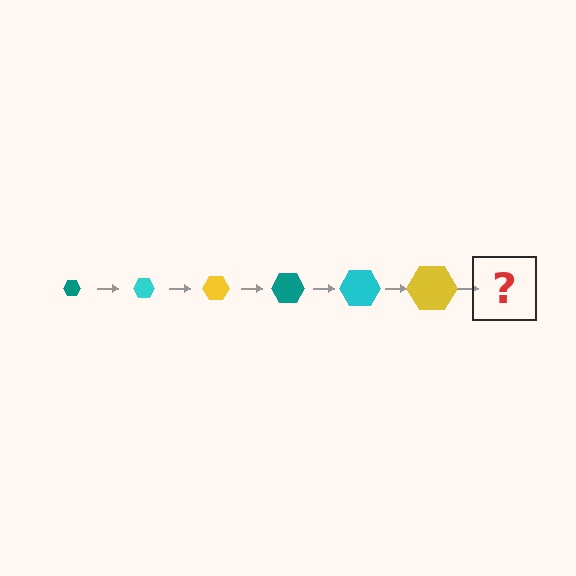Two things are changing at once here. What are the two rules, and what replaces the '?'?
The two rules are that the hexagon grows larger each step and the color cycles through teal, cyan, and yellow. The '?' should be a teal hexagon, larger than the previous one.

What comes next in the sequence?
The next element should be a teal hexagon, larger than the previous one.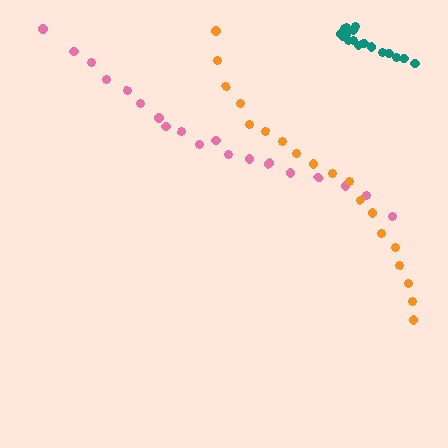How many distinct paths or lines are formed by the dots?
There are 3 distinct paths.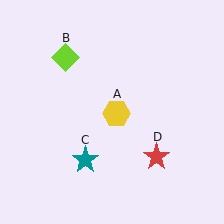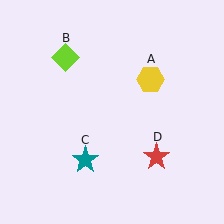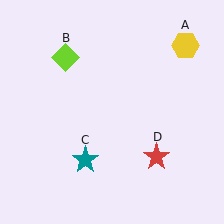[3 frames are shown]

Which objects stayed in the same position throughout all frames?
Lime diamond (object B) and teal star (object C) and red star (object D) remained stationary.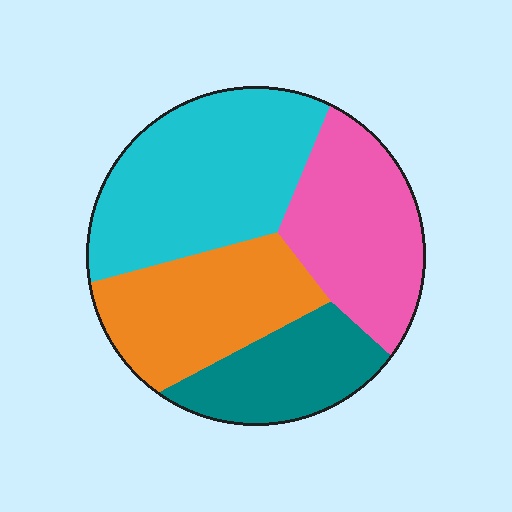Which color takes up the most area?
Cyan, at roughly 35%.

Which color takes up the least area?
Teal, at roughly 15%.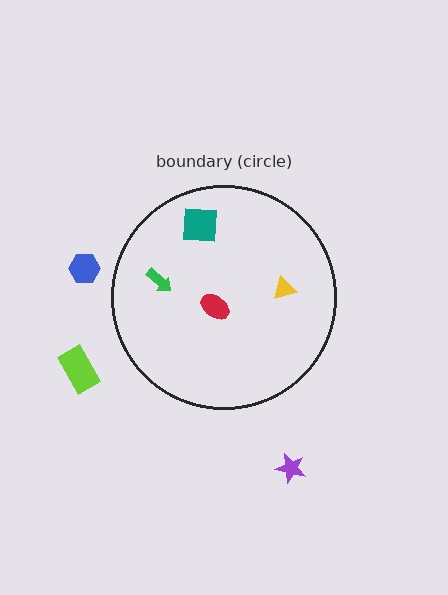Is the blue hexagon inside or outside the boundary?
Outside.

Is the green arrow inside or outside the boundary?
Inside.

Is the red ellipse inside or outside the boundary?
Inside.